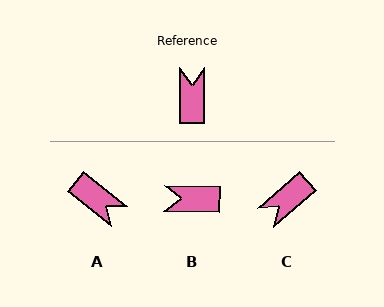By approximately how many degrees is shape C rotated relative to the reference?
Approximately 132 degrees counter-clockwise.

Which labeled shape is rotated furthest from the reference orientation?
C, about 132 degrees away.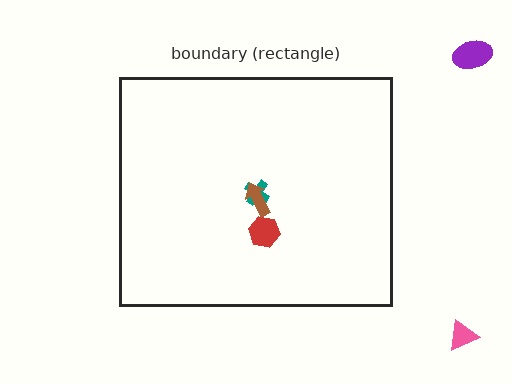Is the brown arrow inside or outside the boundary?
Inside.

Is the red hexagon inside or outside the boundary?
Inside.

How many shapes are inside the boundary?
3 inside, 2 outside.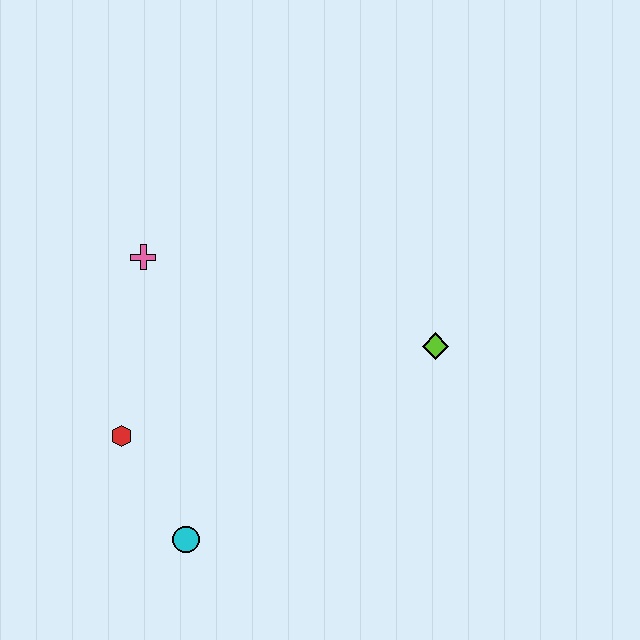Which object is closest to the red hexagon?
The cyan circle is closest to the red hexagon.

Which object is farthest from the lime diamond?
The red hexagon is farthest from the lime diamond.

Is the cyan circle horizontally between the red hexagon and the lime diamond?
Yes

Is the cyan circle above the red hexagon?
No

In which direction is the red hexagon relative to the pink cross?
The red hexagon is below the pink cross.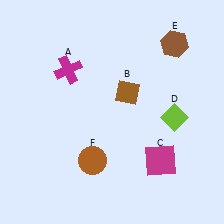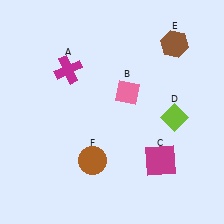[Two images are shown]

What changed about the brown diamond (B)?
In Image 1, B is brown. In Image 2, it changed to pink.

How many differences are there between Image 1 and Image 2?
There is 1 difference between the two images.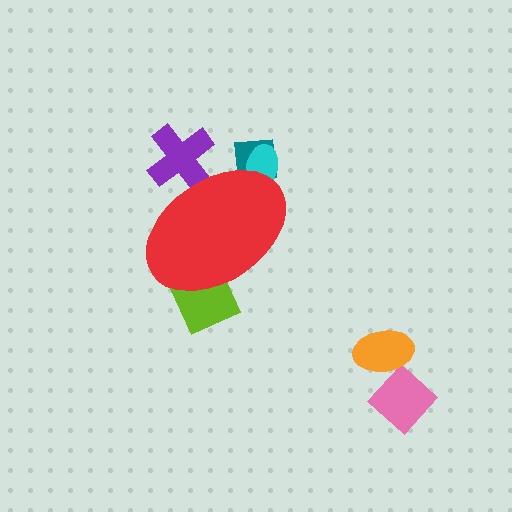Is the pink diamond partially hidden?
No, the pink diamond is fully visible.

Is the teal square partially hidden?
Yes, the teal square is partially hidden behind the red ellipse.